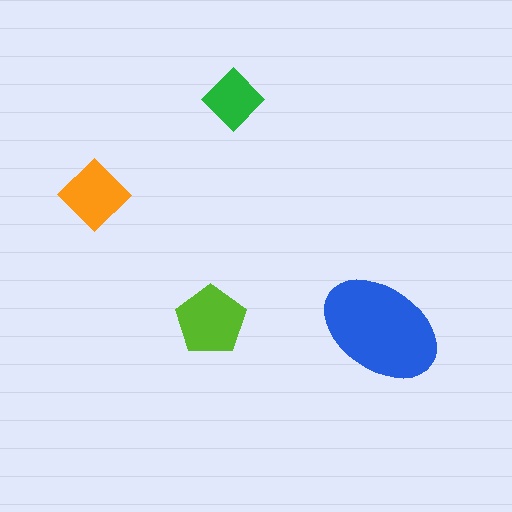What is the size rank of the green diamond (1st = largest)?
4th.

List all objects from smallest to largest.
The green diamond, the orange diamond, the lime pentagon, the blue ellipse.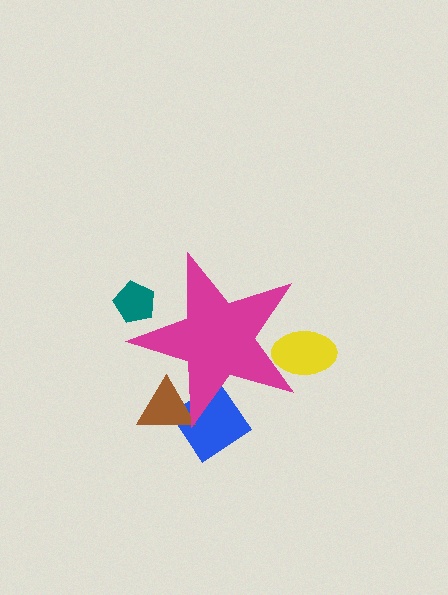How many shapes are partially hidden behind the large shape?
4 shapes are partially hidden.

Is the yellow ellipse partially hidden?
Yes, the yellow ellipse is partially hidden behind the magenta star.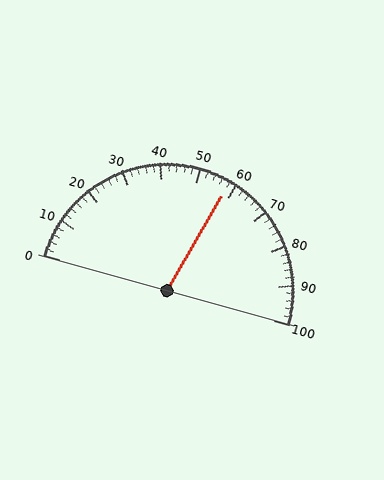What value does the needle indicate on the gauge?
The needle indicates approximately 58.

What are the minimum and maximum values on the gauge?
The gauge ranges from 0 to 100.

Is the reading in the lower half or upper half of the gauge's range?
The reading is in the upper half of the range (0 to 100).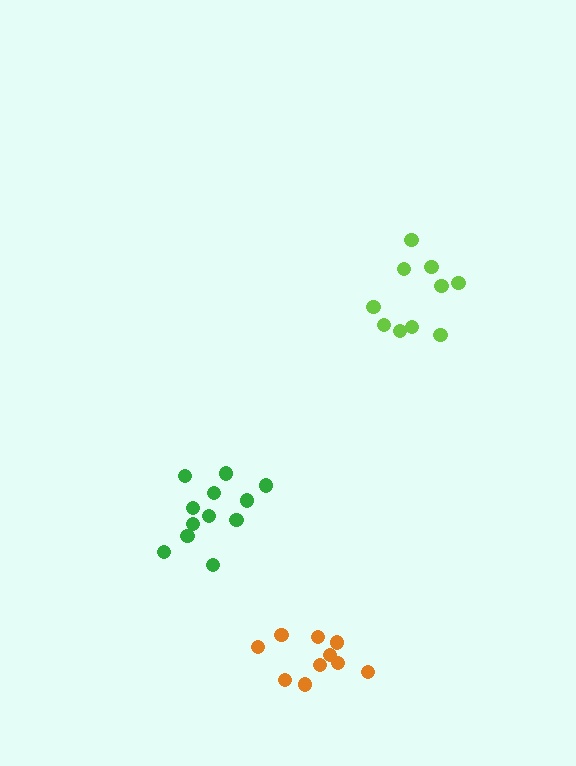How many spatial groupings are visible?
There are 3 spatial groupings.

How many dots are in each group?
Group 1: 10 dots, Group 2: 12 dots, Group 3: 10 dots (32 total).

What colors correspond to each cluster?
The clusters are colored: lime, green, orange.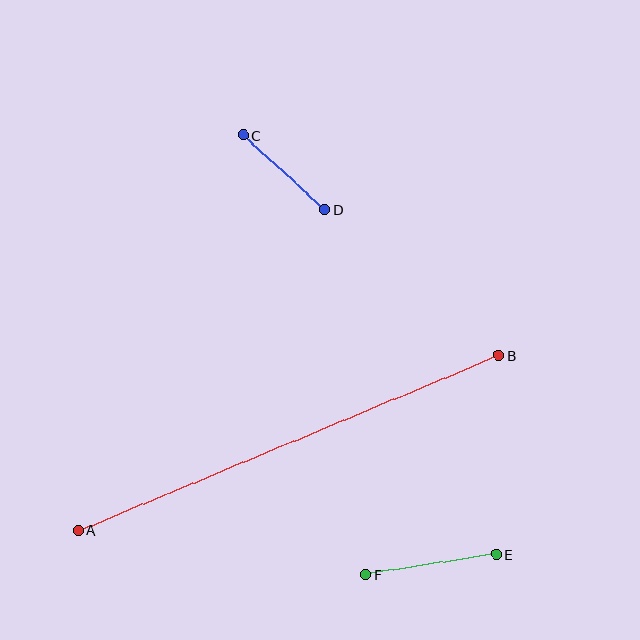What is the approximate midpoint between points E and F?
The midpoint is at approximately (431, 564) pixels.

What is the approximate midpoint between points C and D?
The midpoint is at approximately (284, 173) pixels.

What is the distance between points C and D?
The distance is approximately 111 pixels.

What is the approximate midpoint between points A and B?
The midpoint is at approximately (289, 443) pixels.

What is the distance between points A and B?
The distance is approximately 456 pixels.